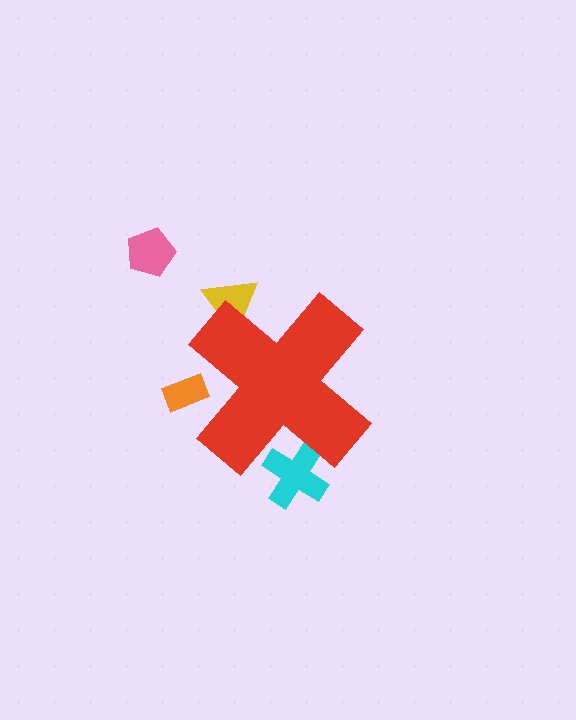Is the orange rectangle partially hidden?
Yes, the orange rectangle is partially hidden behind the red cross.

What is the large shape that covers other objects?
A red cross.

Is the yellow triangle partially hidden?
Yes, the yellow triangle is partially hidden behind the red cross.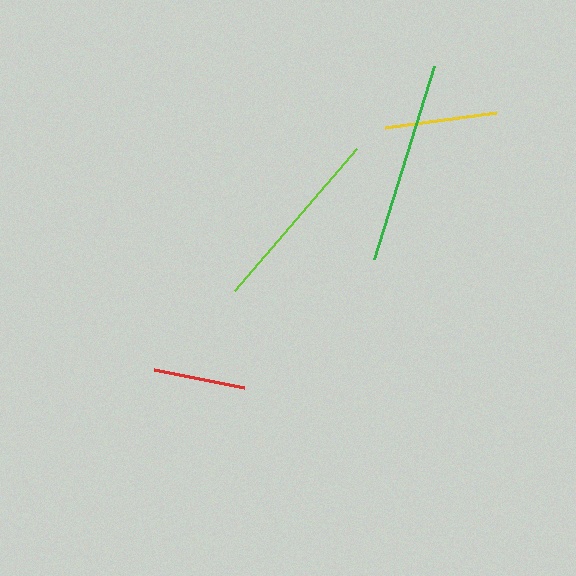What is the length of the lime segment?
The lime segment is approximately 187 pixels long.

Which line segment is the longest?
The green line is the longest at approximately 202 pixels.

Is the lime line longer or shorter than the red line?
The lime line is longer than the red line.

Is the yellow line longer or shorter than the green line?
The green line is longer than the yellow line.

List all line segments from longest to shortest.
From longest to shortest: green, lime, yellow, red.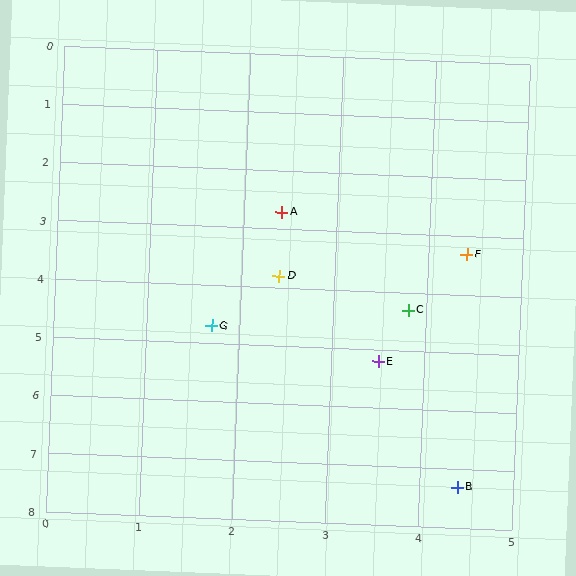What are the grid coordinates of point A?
Point A is at approximately (2.4, 2.7).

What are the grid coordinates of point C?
Point C is at approximately (3.8, 4.3).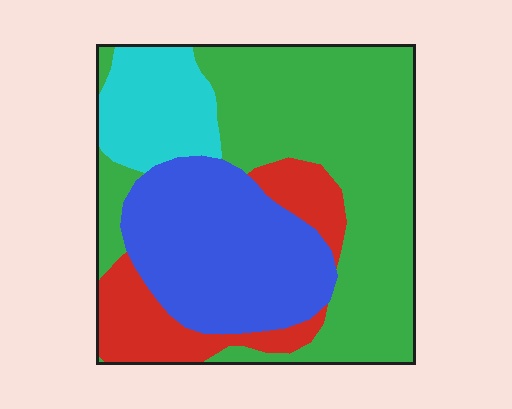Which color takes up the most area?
Green, at roughly 45%.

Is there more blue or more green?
Green.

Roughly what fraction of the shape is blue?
Blue takes up about one quarter (1/4) of the shape.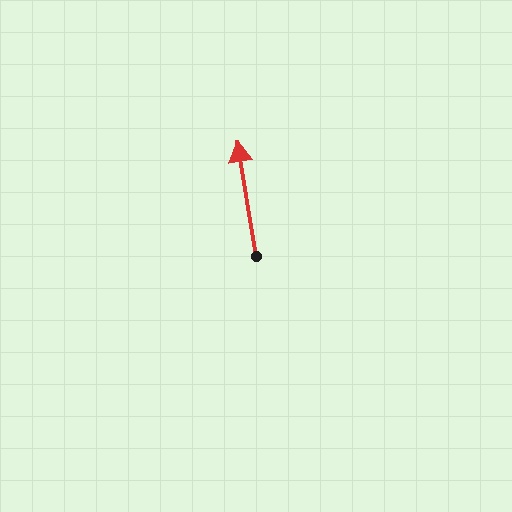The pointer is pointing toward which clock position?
Roughly 12 o'clock.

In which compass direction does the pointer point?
North.